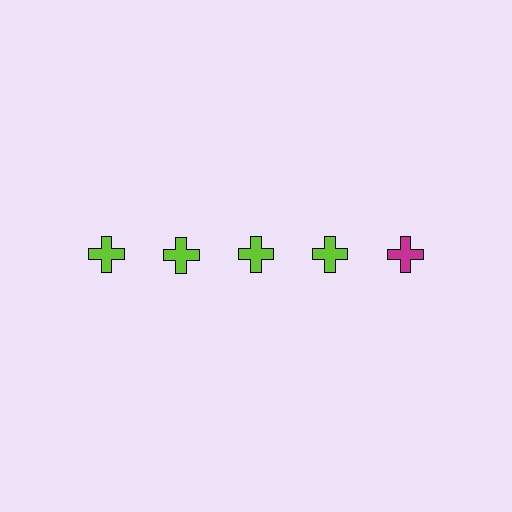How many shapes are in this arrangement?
There are 5 shapes arranged in a grid pattern.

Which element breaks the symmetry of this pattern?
The magenta cross in the top row, rightmost column breaks the symmetry. All other shapes are lime crosses.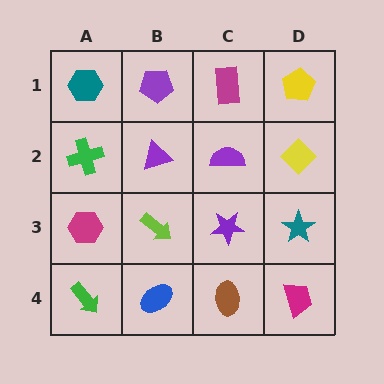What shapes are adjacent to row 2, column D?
A yellow pentagon (row 1, column D), a teal star (row 3, column D), a purple semicircle (row 2, column C).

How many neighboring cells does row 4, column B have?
3.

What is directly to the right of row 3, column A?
A lime arrow.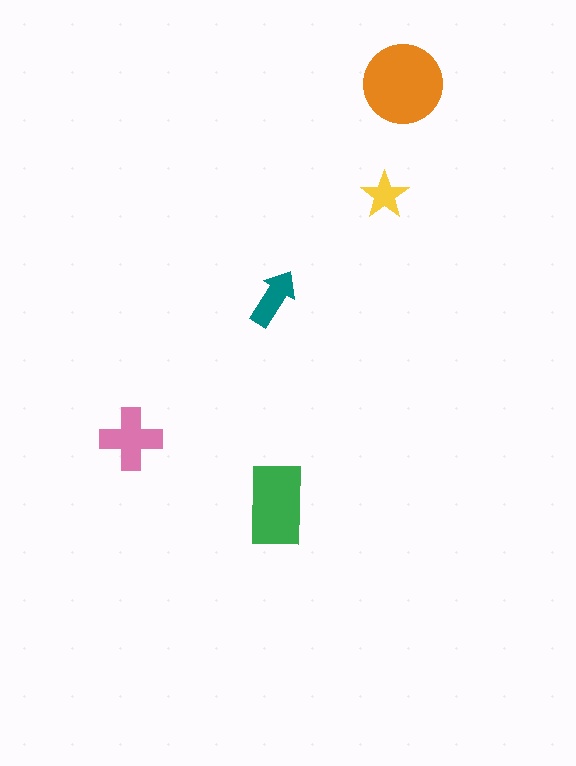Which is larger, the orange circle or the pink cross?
The orange circle.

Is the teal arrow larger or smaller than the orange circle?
Smaller.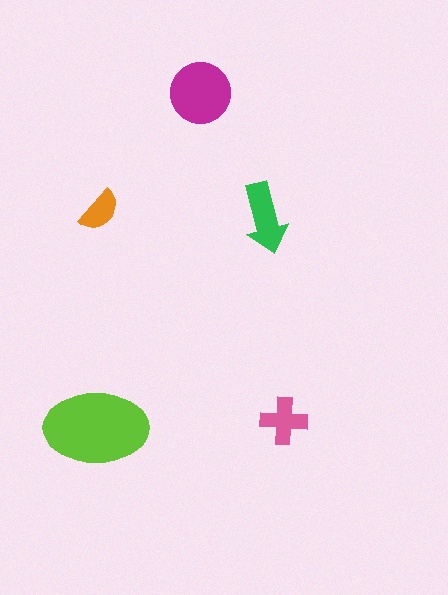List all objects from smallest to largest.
The orange semicircle, the pink cross, the green arrow, the magenta circle, the lime ellipse.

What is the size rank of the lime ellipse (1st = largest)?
1st.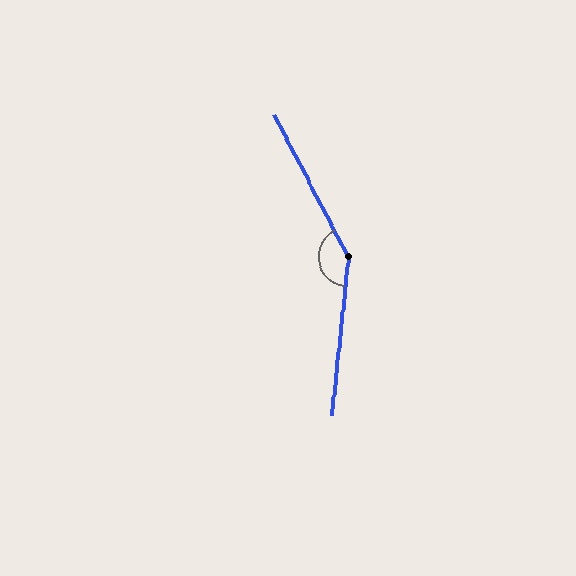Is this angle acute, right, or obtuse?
It is obtuse.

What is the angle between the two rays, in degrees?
Approximately 147 degrees.